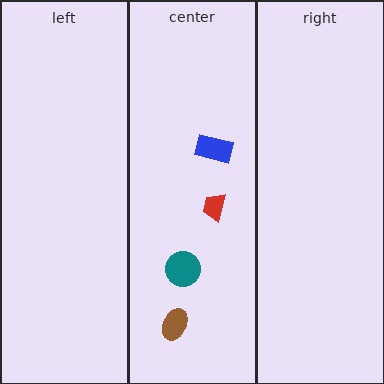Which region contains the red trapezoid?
The center region.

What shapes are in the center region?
The blue rectangle, the red trapezoid, the teal circle, the brown ellipse.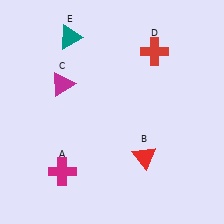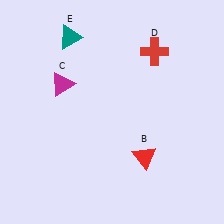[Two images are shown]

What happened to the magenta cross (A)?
The magenta cross (A) was removed in Image 2. It was in the bottom-left area of Image 1.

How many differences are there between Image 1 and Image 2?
There is 1 difference between the two images.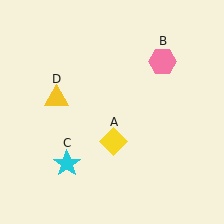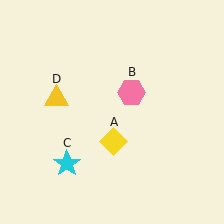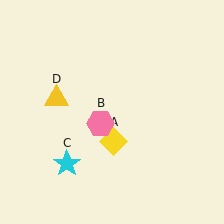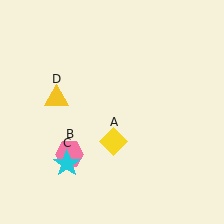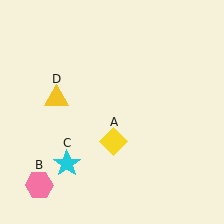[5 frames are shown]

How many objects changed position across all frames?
1 object changed position: pink hexagon (object B).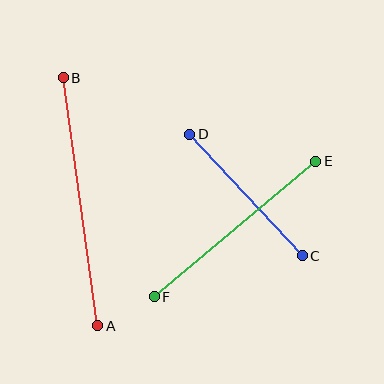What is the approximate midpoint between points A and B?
The midpoint is at approximately (80, 202) pixels.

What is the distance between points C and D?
The distance is approximately 165 pixels.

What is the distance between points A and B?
The distance is approximately 251 pixels.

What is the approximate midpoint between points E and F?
The midpoint is at approximately (235, 229) pixels.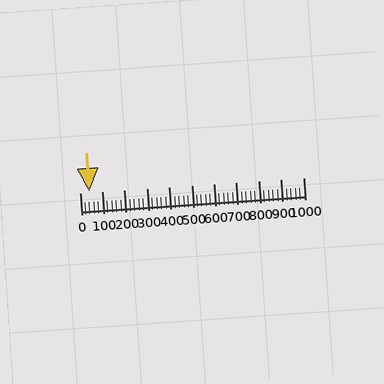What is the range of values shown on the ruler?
The ruler shows values from 0 to 1000.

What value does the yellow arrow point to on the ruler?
The yellow arrow points to approximately 43.